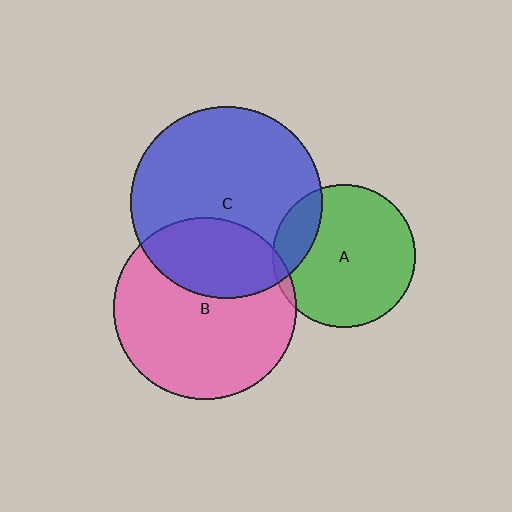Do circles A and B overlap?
Yes.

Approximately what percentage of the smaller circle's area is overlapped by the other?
Approximately 5%.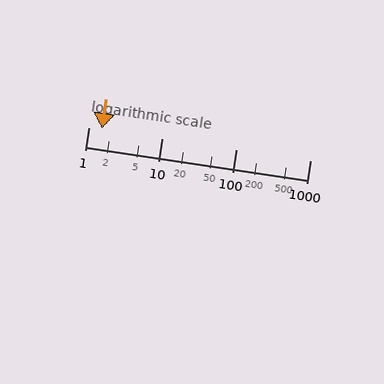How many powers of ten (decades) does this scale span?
The scale spans 3 decades, from 1 to 1000.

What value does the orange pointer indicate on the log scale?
The pointer indicates approximately 1.5.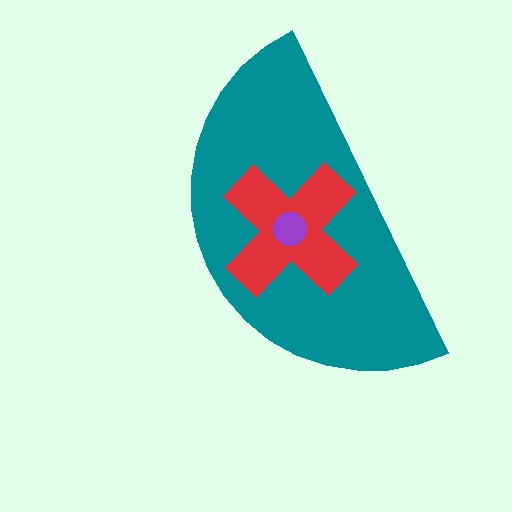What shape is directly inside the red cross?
The purple circle.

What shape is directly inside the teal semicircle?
The red cross.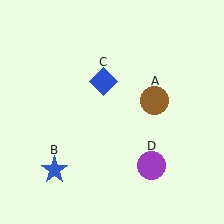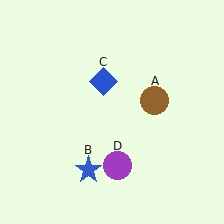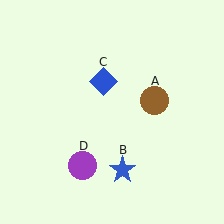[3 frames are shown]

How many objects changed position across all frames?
2 objects changed position: blue star (object B), purple circle (object D).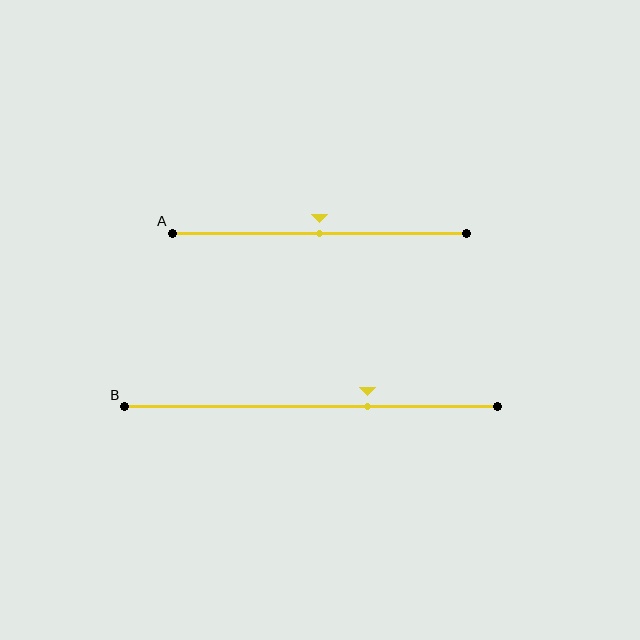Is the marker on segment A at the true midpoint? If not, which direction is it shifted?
Yes, the marker on segment A is at the true midpoint.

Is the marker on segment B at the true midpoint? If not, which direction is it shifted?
No, the marker on segment B is shifted to the right by about 15% of the segment length.